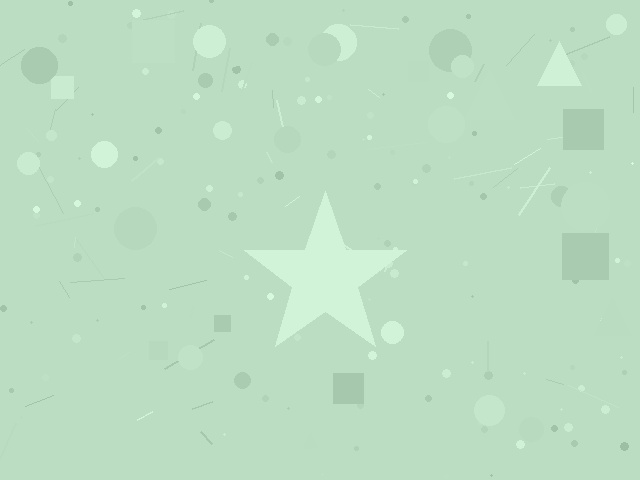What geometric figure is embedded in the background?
A star is embedded in the background.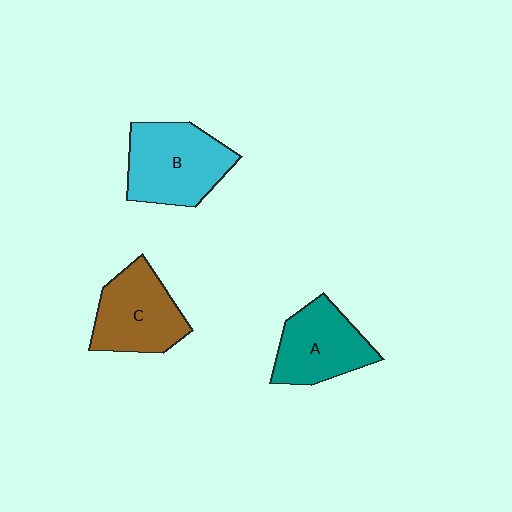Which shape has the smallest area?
Shape A (teal).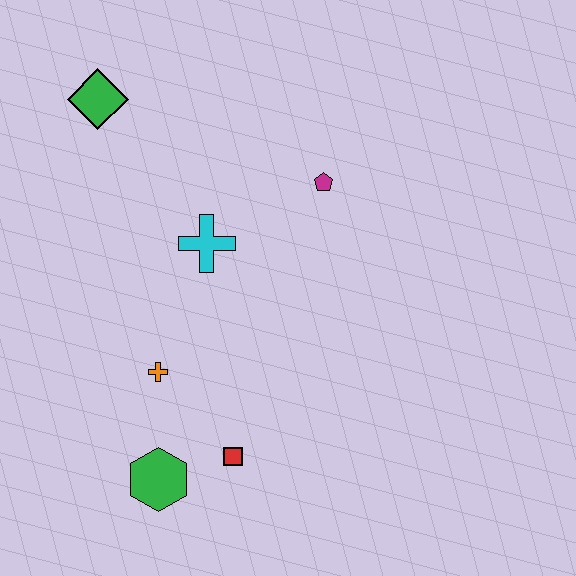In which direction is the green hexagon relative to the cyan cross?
The green hexagon is below the cyan cross.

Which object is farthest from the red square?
The green diamond is farthest from the red square.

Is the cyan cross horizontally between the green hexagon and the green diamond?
No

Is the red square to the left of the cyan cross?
No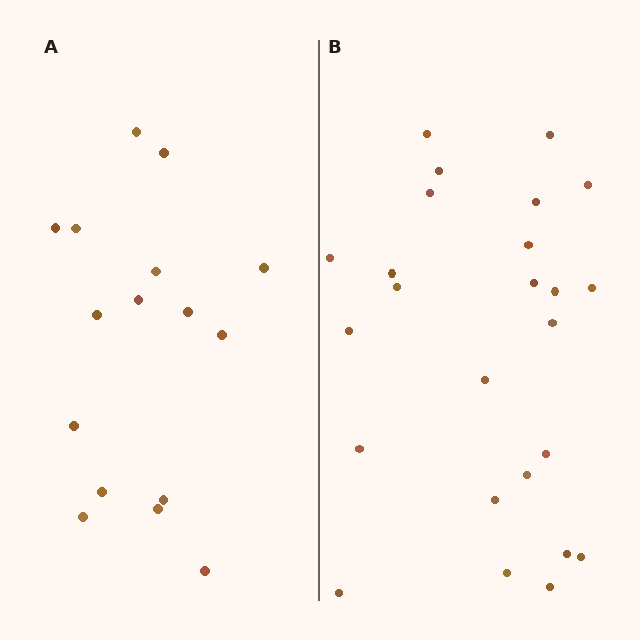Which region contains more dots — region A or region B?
Region B (the right region) has more dots.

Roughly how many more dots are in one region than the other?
Region B has roughly 8 or so more dots than region A.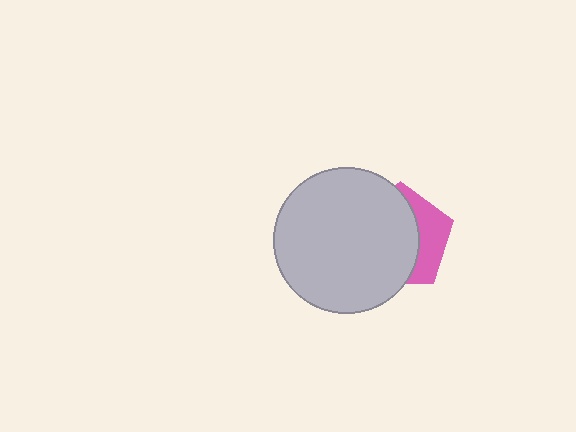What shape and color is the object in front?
The object in front is a light gray circle.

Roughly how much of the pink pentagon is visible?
A small part of it is visible (roughly 33%).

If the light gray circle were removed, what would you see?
You would see the complete pink pentagon.